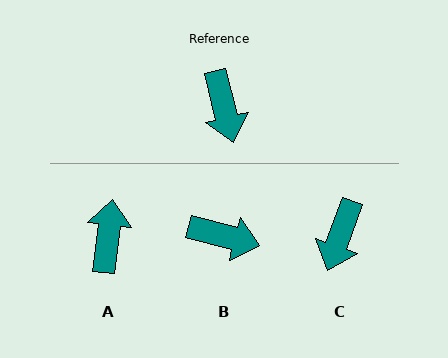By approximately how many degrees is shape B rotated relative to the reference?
Approximately 61 degrees counter-clockwise.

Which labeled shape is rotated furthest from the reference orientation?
A, about 159 degrees away.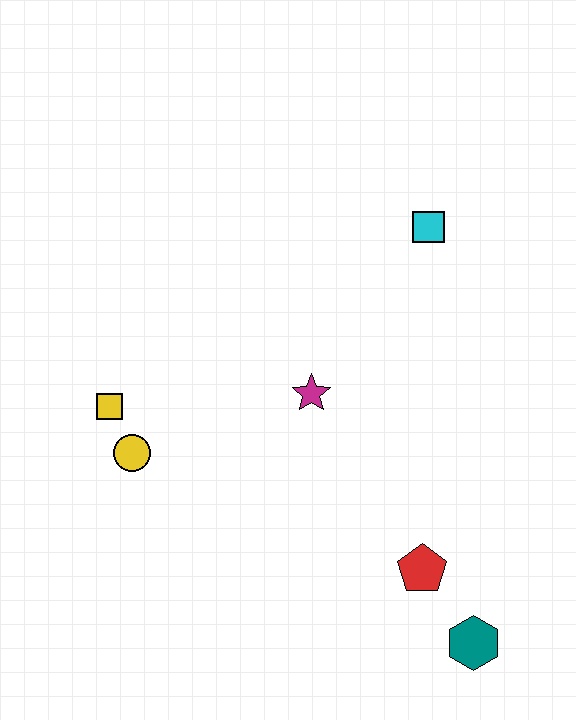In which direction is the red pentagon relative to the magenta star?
The red pentagon is below the magenta star.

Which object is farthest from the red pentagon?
The yellow square is farthest from the red pentagon.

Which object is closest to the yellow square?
The yellow circle is closest to the yellow square.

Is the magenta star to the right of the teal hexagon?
No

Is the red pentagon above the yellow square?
No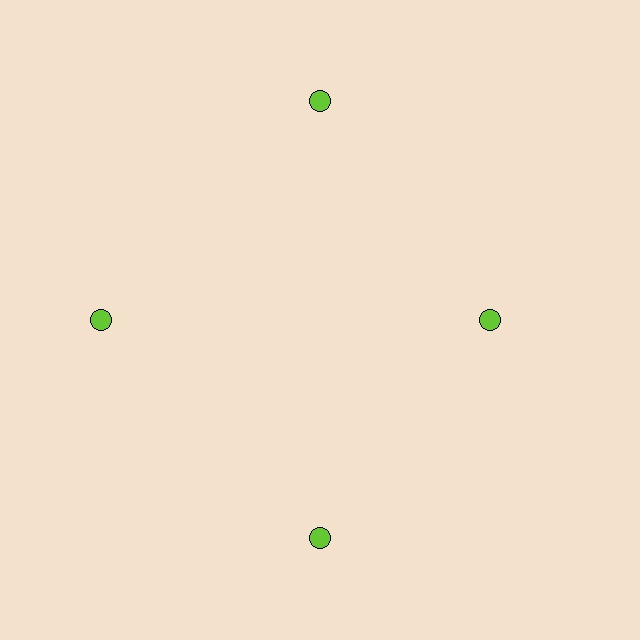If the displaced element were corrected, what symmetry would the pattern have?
It would have 4-fold rotational symmetry — the pattern would map onto itself every 90 degrees.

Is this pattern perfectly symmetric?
No. The 4 lime circles are arranged in a ring, but one element near the 3 o'clock position is pulled inward toward the center, breaking the 4-fold rotational symmetry.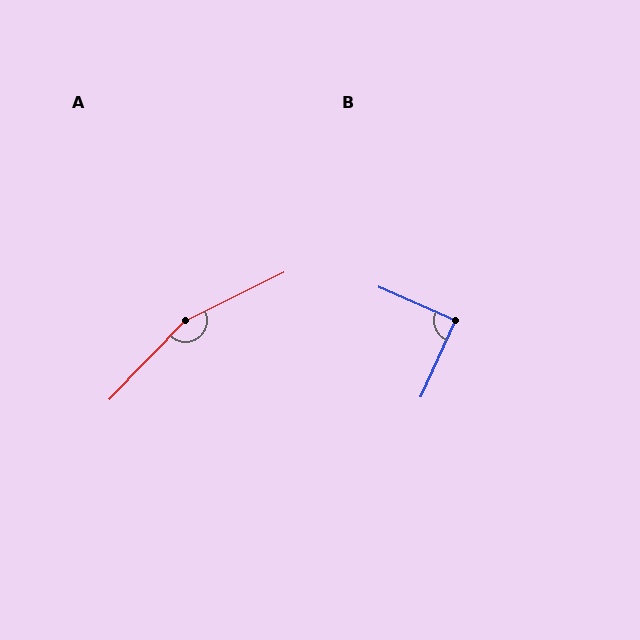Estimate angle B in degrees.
Approximately 89 degrees.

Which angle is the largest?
A, at approximately 160 degrees.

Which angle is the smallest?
B, at approximately 89 degrees.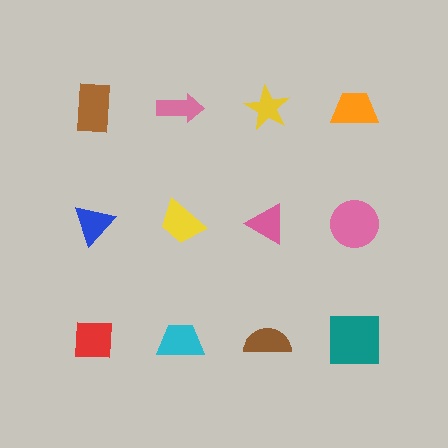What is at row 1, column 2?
A pink arrow.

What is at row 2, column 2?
A yellow trapezoid.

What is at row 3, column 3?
A brown semicircle.